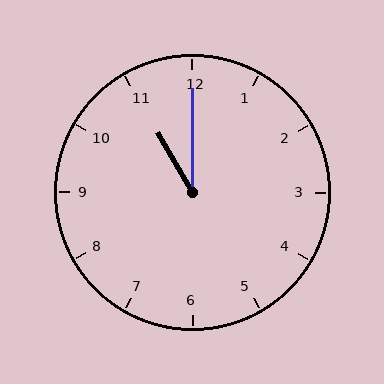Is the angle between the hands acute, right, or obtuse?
It is acute.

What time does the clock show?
11:00.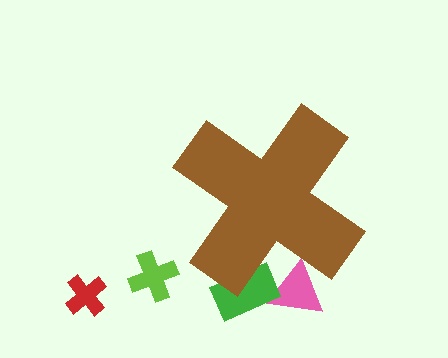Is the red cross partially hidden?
No, the red cross is fully visible.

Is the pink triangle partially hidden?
Yes, the pink triangle is partially hidden behind the brown cross.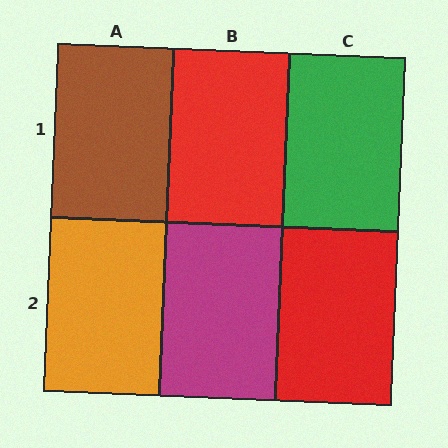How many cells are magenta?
1 cell is magenta.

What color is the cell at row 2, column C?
Red.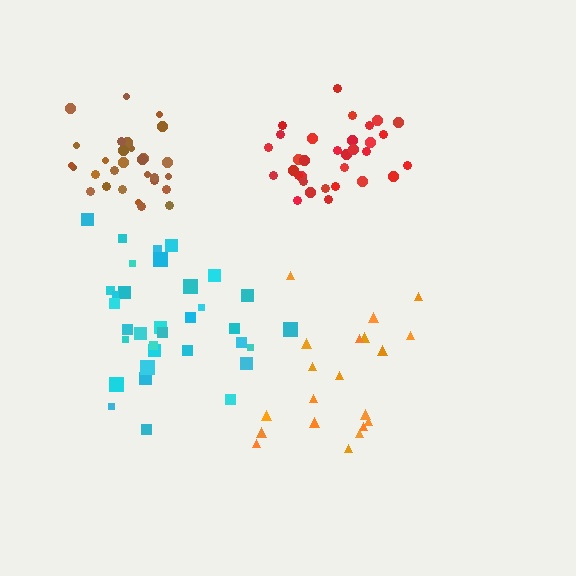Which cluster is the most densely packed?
Brown.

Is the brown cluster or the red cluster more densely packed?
Brown.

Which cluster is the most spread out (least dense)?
Orange.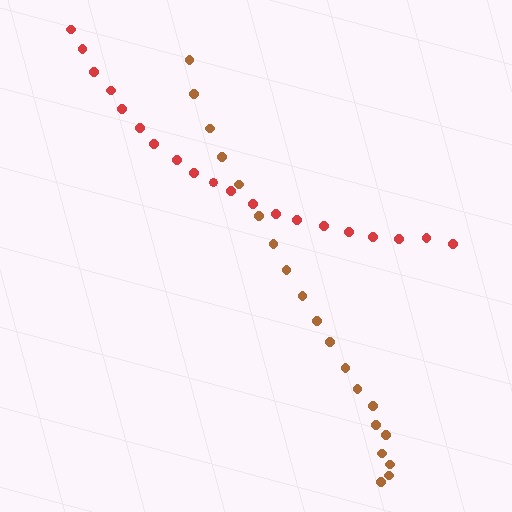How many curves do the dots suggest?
There are 2 distinct paths.